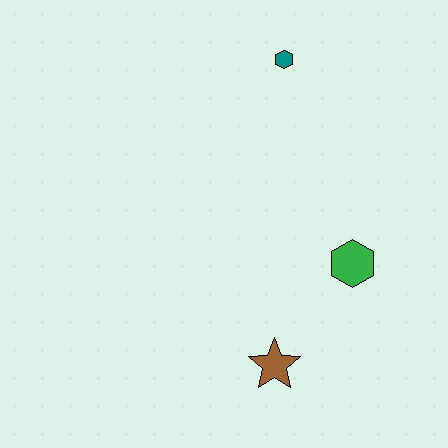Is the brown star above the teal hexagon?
No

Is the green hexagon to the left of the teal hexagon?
No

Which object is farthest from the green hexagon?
The teal hexagon is farthest from the green hexagon.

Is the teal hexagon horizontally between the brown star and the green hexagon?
Yes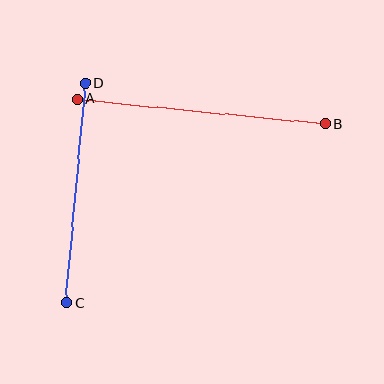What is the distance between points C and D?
The distance is approximately 220 pixels.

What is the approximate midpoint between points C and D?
The midpoint is at approximately (76, 193) pixels.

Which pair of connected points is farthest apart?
Points A and B are farthest apart.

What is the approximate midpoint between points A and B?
The midpoint is at approximately (201, 111) pixels.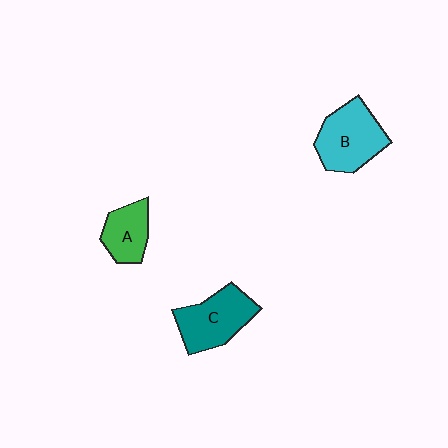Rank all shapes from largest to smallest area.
From largest to smallest: B (cyan), C (teal), A (green).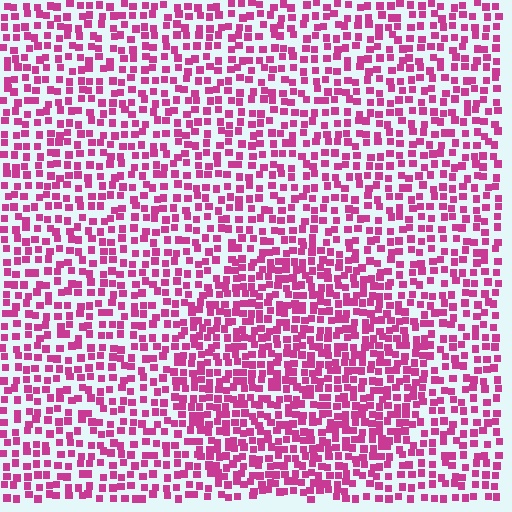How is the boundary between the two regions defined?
The boundary is defined by a change in element density (approximately 1.6x ratio). All elements are the same color, size, and shape.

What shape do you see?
I see a circle.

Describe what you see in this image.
The image contains small magenta elements arranged at two different densities. A circle-shaped region is visible where the elements are more densely packed than the surrounding area.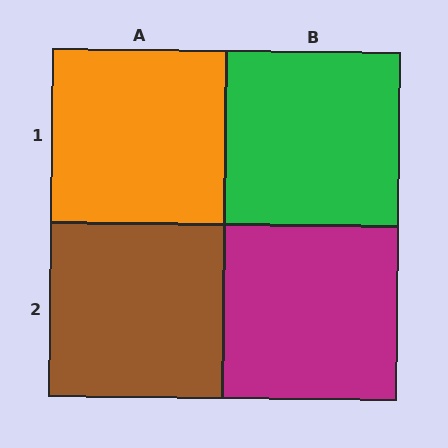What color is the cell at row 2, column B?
Magenta.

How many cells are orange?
1 cell is orange.